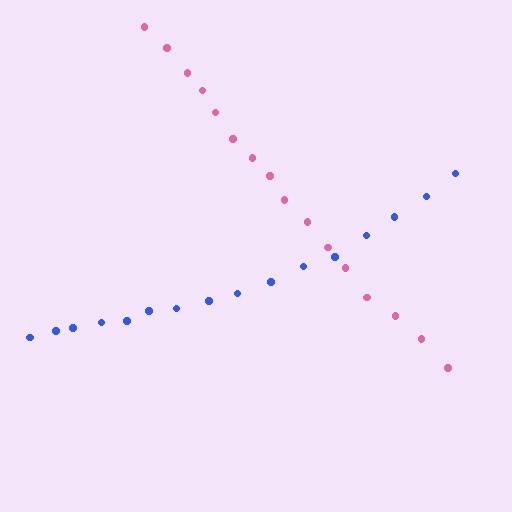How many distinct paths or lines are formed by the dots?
There are 2 distinct paths.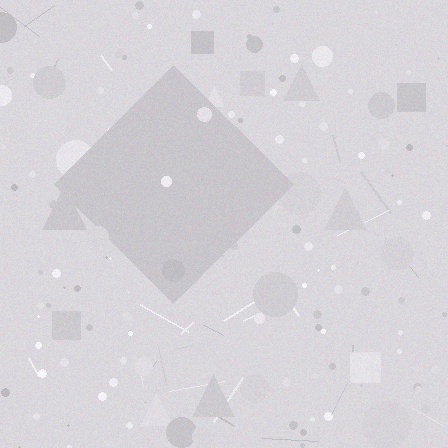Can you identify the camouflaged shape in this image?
The camouflaged shape is a diamond.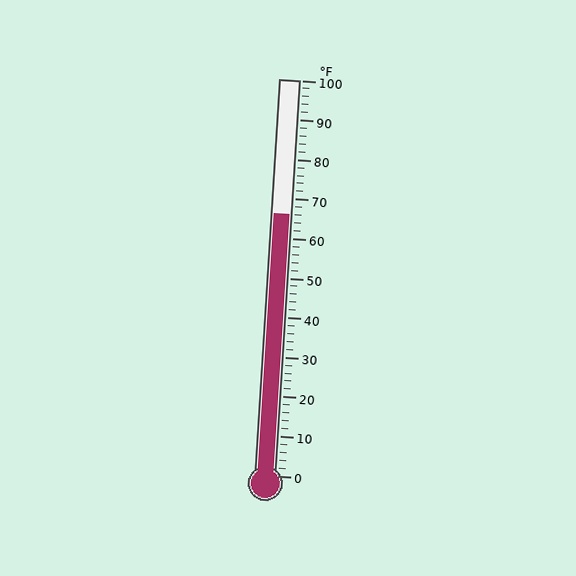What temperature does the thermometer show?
The thermometer shows approximately 66°F.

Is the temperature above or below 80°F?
The temperature is below 80°F.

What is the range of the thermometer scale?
The thermometer scale ranges from 0°F to 100°F.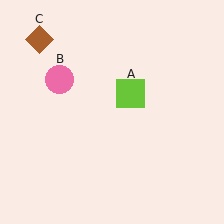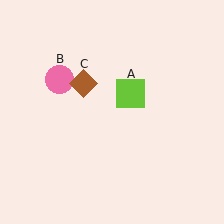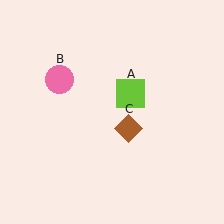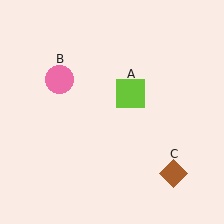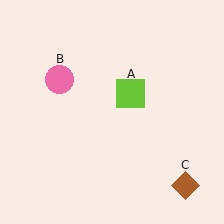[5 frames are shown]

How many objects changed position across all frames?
1 object changed position: brown diamond (object C).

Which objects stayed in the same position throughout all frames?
Lime square (object A) and pink circle (object B) remained stationary.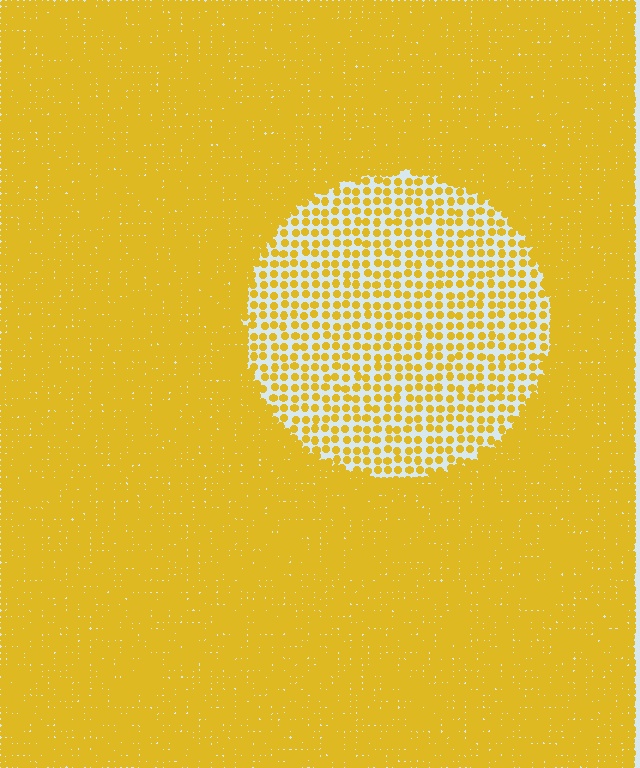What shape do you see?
I see a circle.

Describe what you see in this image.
The image contains small yellow elements arranged at two different densities. A circle-shaped region is visible where the elements are less densely packed than the surrounding area.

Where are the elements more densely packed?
The elements are more densely packed outside the circle boundary.